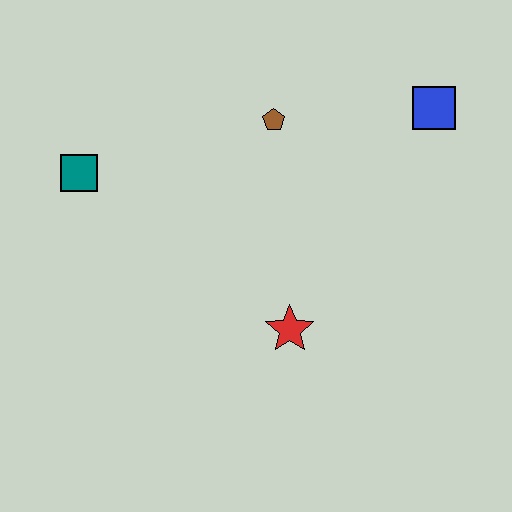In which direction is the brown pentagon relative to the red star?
The brown pentagon is above the red star.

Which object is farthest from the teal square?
The blue square is farthest from the teal square.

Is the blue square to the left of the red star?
No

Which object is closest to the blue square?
The brown pentagon is closest to the blue square.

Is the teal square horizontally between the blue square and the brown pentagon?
No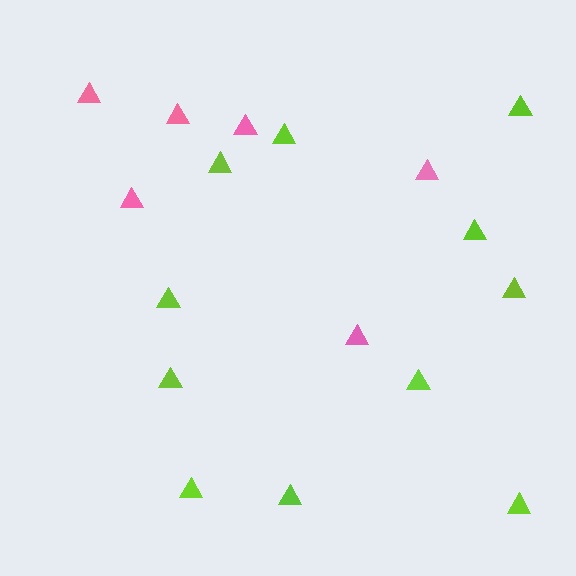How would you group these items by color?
There are 2 groups: one group of lime triangles (11) and one group of pink triangles (6).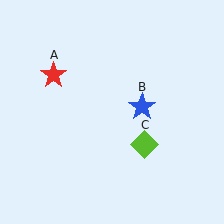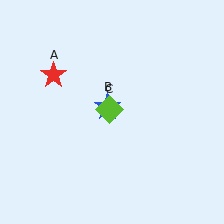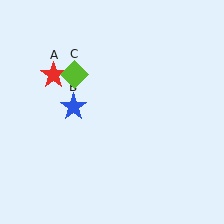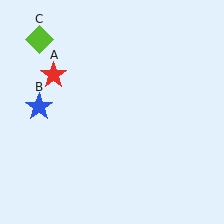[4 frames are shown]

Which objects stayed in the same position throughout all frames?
Red star (object A) remained stationary.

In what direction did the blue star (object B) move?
The blue star (object B) moved left.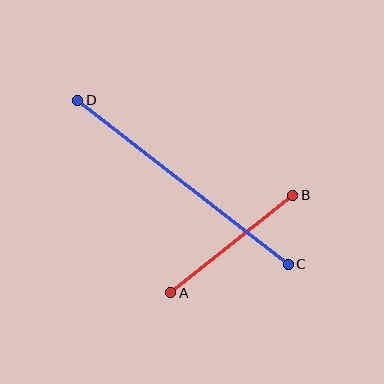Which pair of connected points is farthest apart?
Points C and D are farthest apart.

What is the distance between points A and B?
The distance is approximately 156 pixels.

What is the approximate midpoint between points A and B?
The midpoint is at approximately (232, 244) pixels.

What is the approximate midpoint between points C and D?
The midpoint is at approximately (183, 182) pixels.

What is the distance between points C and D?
The distance is approximately 267 pixels.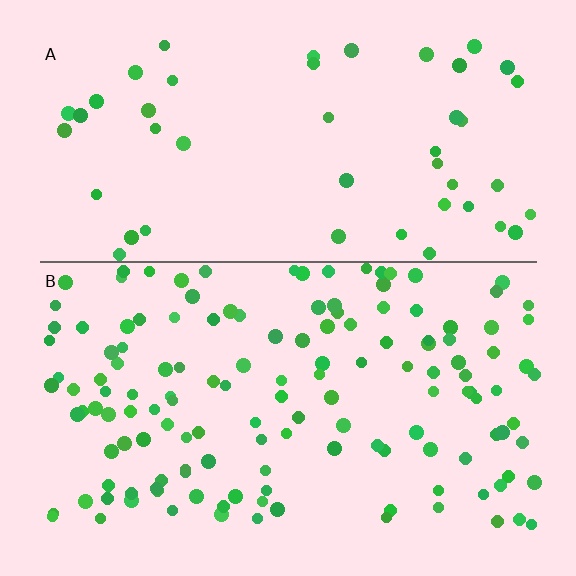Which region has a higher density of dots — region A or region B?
B (the bottom).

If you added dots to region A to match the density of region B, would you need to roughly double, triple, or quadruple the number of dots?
Approximately triple.